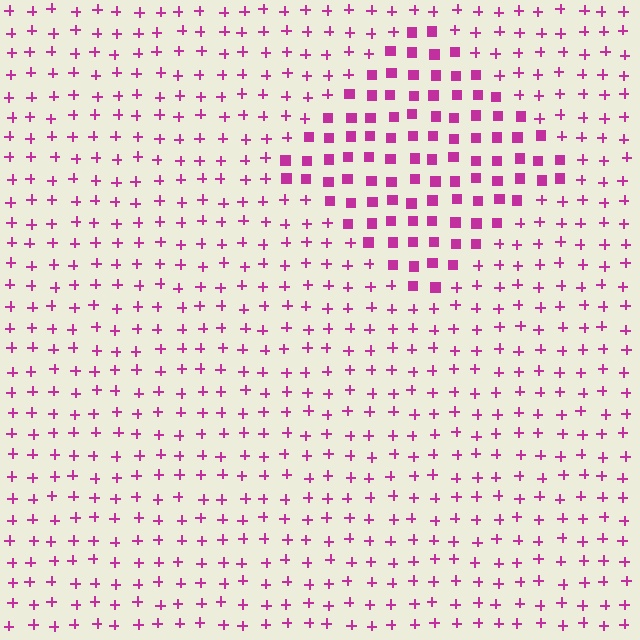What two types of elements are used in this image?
The image uses squares inside the diamond region and plus signs outside it.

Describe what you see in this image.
The image is filled with small magenta elements arranged in a uniform grid. A diamond-shaped region contains squares, while the surrounding area contains plus signs. The boundary is defined purely by the change in element shape.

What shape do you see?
I see a diamond.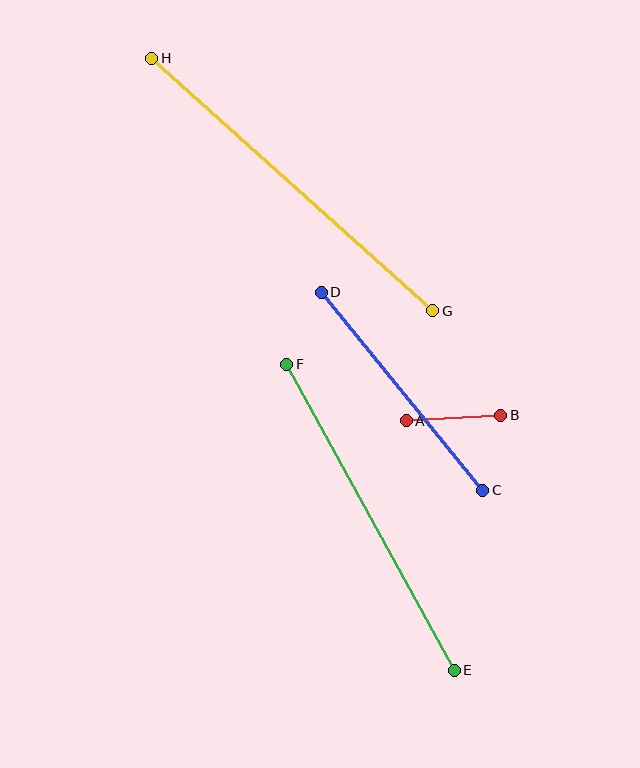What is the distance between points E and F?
The distance is approximately 349 pixels.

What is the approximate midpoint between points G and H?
The midpoint is at approximately (292, 185) pixels.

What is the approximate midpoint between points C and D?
The midpoint is at approximately (402, 391) pixels.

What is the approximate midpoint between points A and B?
The midpoint is at approximately (454, 418) pixels.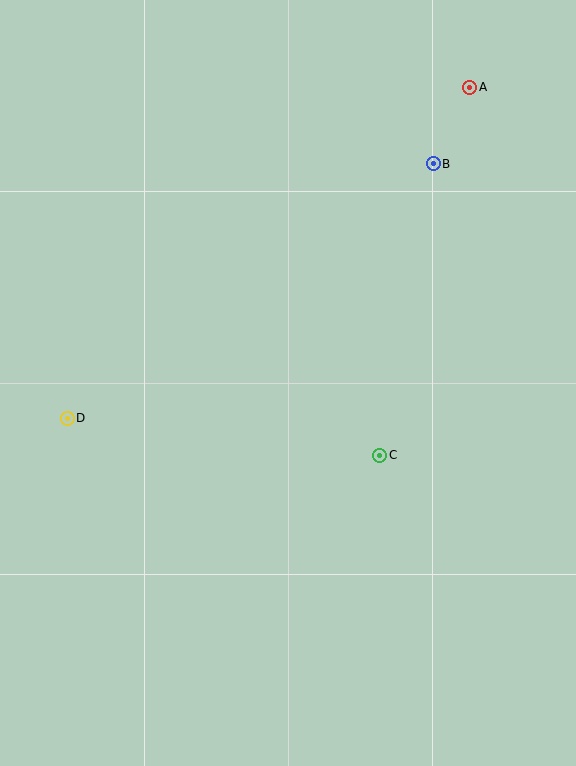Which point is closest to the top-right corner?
Point A is closest to the top-right corner.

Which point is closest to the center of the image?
Point C at (380, 455) is closest to the center.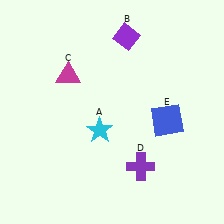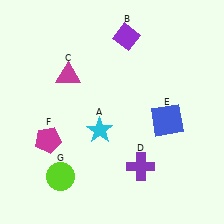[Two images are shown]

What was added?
A magenta pentagon (F), a lime circle (G) were added in Image 2.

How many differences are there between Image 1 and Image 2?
There are 2 differences between the two images.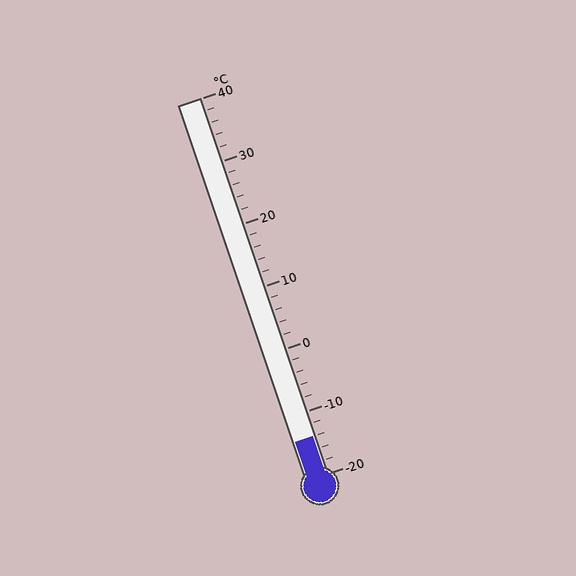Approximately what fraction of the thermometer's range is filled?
The thermometer is filled to approximately 10% of its range.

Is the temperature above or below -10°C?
The temperature is below -10°C.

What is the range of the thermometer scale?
The thermometer scale ranges from -20°C to 40°C.